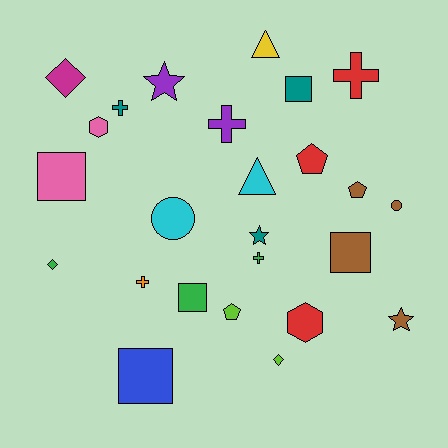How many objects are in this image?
There are 25 objects.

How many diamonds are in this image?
There are 3 diamonds.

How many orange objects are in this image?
There is 1 orange object.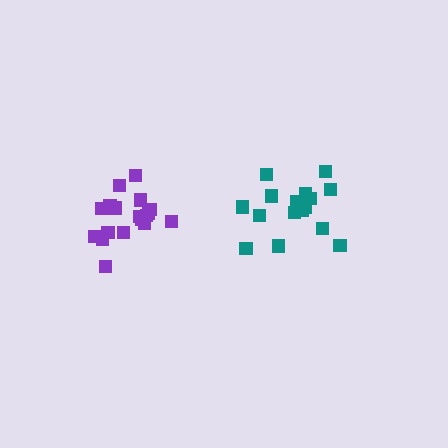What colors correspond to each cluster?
The clusters are colored: teal, purple.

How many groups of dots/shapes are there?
There are 2 groups.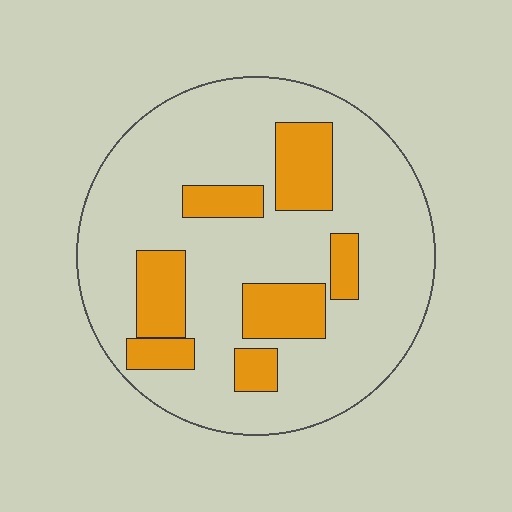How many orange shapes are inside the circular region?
7.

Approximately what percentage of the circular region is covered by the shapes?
Approximately 25%.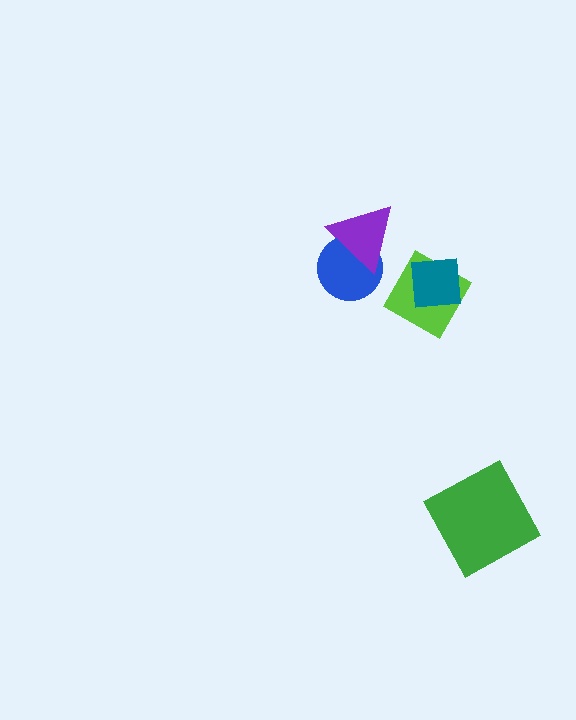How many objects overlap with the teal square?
1 object overlaps with the teal square.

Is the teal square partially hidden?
No, no other shape covers it.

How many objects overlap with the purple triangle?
1 object overlaps with the purple triangle.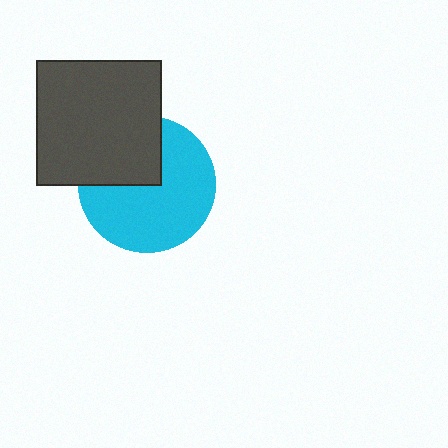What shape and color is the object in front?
The object in front is a dark gray square.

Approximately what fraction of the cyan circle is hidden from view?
Roughly 32% of the cyan circle is hidden behind the dark gray square.